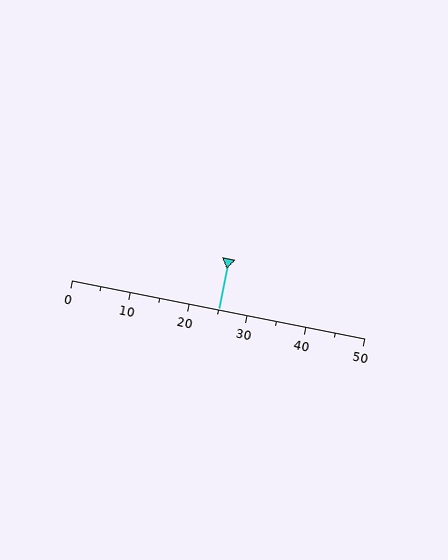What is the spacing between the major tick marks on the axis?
The major ticks are spaced 10 apart.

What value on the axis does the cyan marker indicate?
The marker indicates approximately 25.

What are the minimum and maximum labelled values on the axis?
The axis runs from 0 to 50.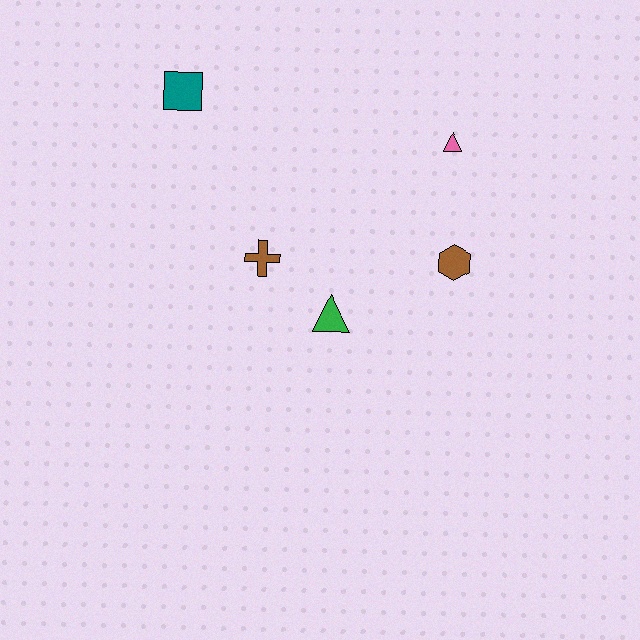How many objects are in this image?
There are 5 objects.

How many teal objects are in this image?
There is 1 teal object.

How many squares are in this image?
There is 1 square.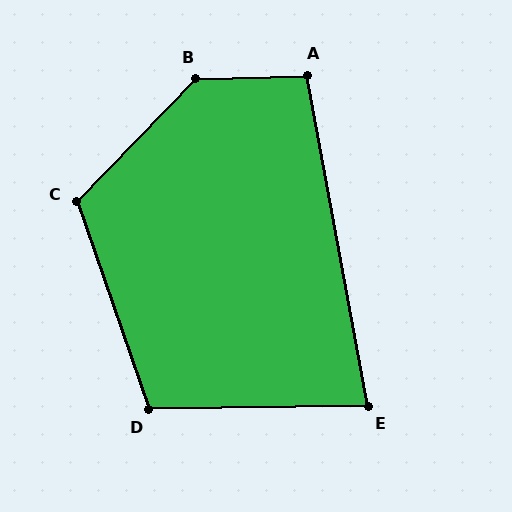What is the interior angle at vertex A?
Approximately 99 degrees (obtuse).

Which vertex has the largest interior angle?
B, at approximately 135 degrees.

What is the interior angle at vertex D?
Approximately 108 degrees (obtuse).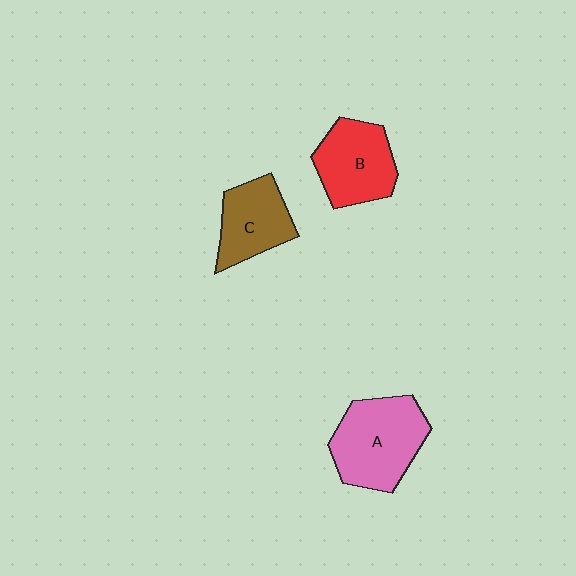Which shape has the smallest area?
Shape C (brown).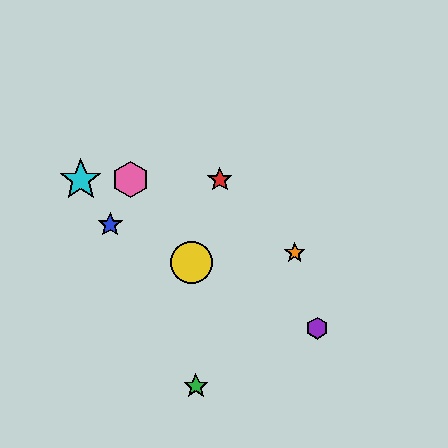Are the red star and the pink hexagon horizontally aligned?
Yes, both are at y≈180.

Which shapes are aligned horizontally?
The red star, the cyan star, the pink hexagon are aligned horizontally.